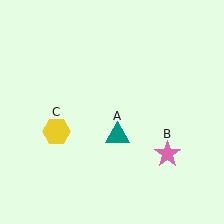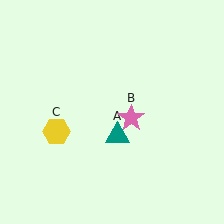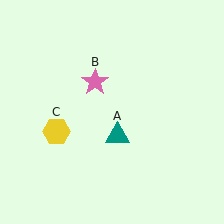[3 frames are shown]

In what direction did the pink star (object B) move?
The pink star (object B) moved up and to the left.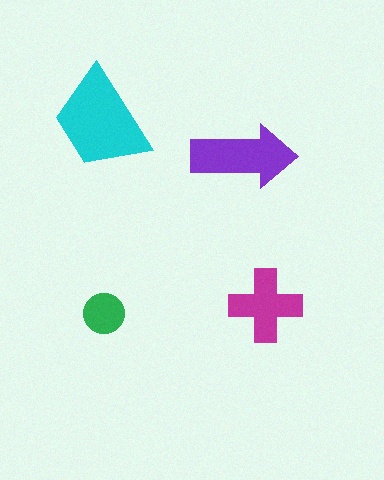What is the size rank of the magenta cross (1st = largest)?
3rd.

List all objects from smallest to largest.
The green circle, the magenta cross, the purple arrow, the cyan trapezoid.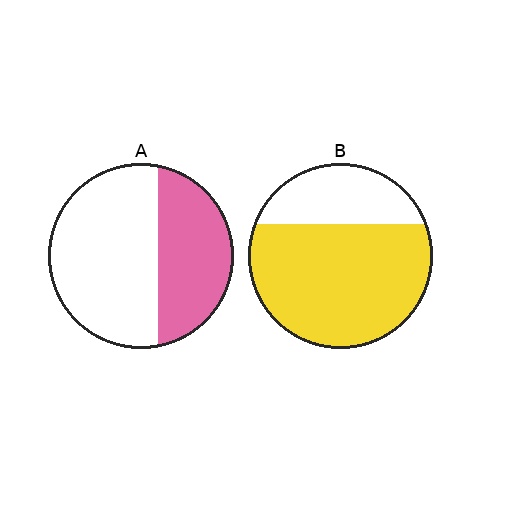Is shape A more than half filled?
No.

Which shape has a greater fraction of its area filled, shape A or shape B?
Shape B.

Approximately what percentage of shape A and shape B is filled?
A is approximately 40% and B is approximately 70%.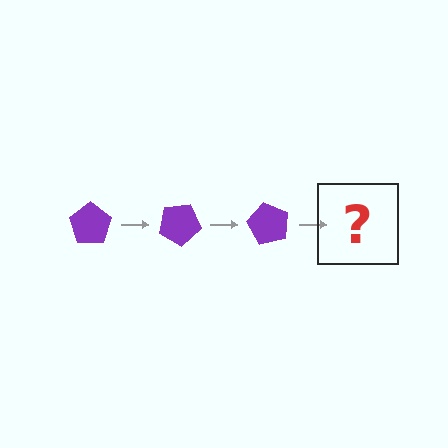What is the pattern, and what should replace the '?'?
The pattern is that the pentagon rotates 30 degrees each step. The '?' should be a purple pentagon rotated 90 degrees.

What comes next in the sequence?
The next element should be a purple pentagon rotated 90 degrees.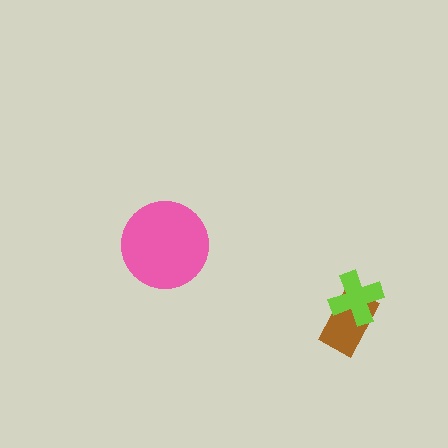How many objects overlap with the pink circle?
0 objects overlap with the pink circle.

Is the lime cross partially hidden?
No, no other shape covers it.